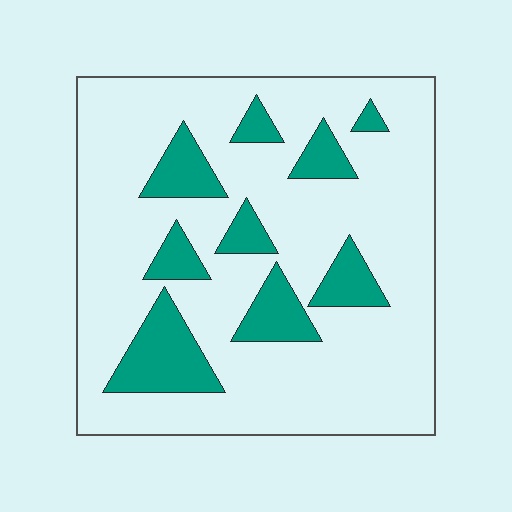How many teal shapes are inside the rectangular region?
9.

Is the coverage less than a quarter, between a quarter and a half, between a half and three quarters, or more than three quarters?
Less than a quarter.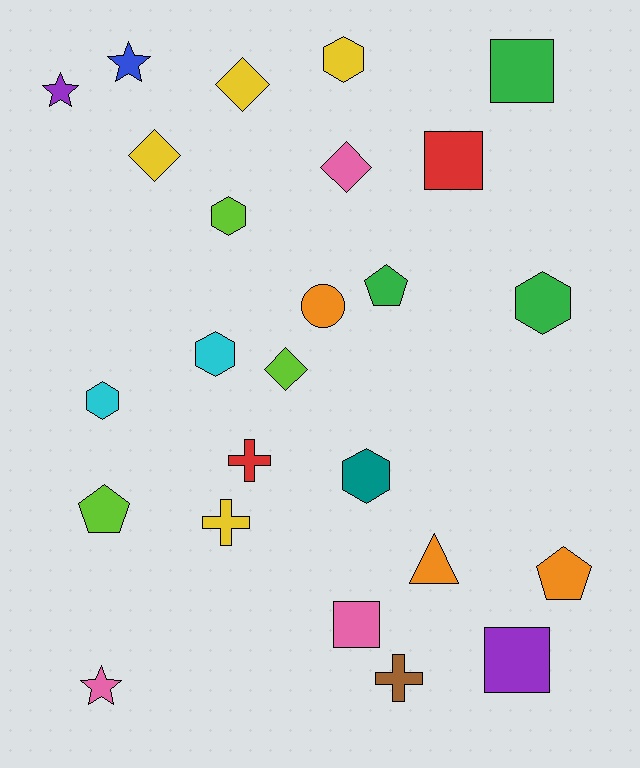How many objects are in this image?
There are 25 objects.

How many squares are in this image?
There are 4 squares.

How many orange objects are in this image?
There are 3 orange objects.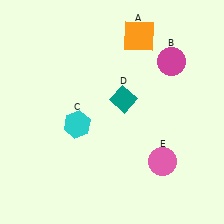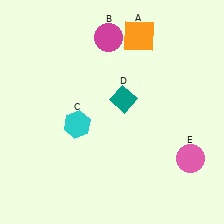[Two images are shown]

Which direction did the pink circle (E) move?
The pink circle (E) moved right.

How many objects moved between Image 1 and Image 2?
2 objects moved between the two images.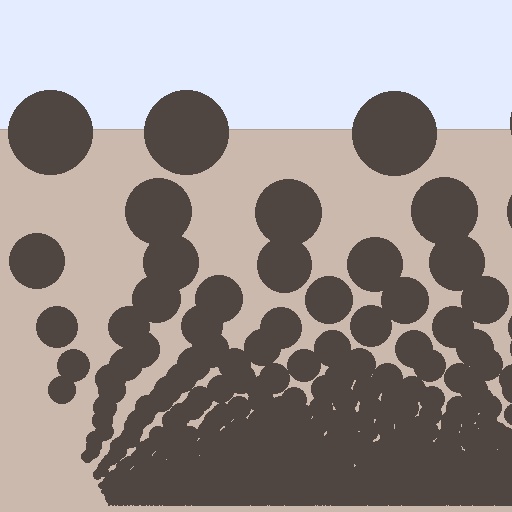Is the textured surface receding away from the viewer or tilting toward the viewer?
The surface appears to tilt toward the viewer. Texture elements get larger and sparser toward the top.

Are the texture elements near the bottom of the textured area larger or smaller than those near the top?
Smaller. The gradient is inverted — elements near the bottom are smaller and denser.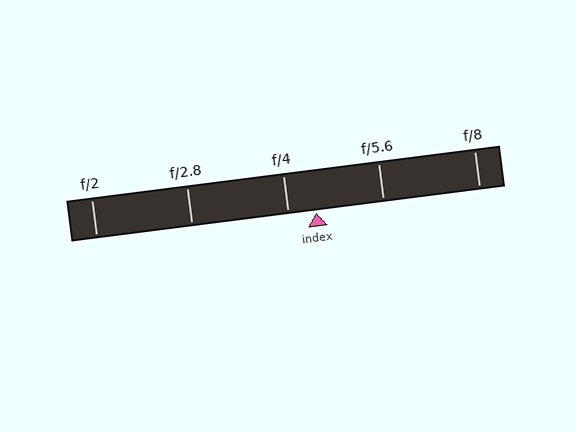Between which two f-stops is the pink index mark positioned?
The index mark is between f/4 and f/5.6.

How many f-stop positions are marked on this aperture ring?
There are 5 f-stop positions marked.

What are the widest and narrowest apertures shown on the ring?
The widest aperture shown is f/2 and the narrowest is f/8.